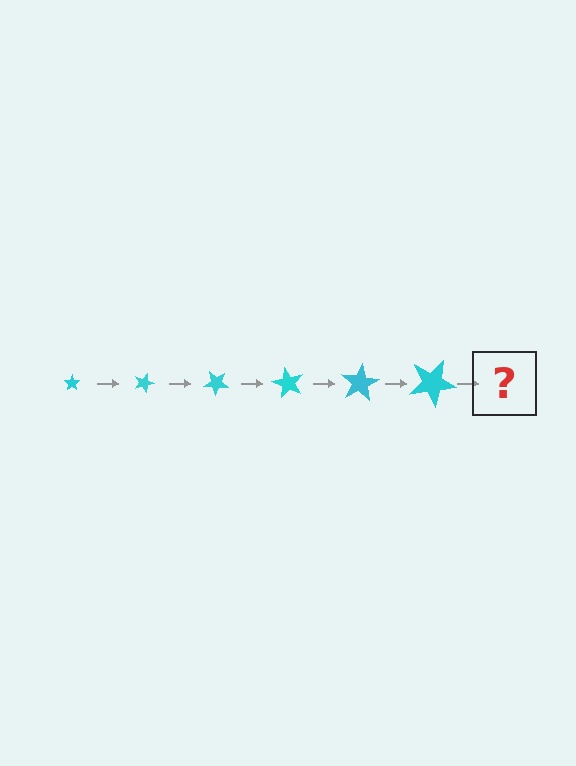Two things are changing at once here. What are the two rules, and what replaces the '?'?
The two rules are that the star grows larger each step and it rotates 20 degrees each step. The '?' should be a star, larger than the previous one and rotated 120 degrees from the start.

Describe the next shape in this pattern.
It should be a star, larger than the previous one and rotated 120 degrees from the start.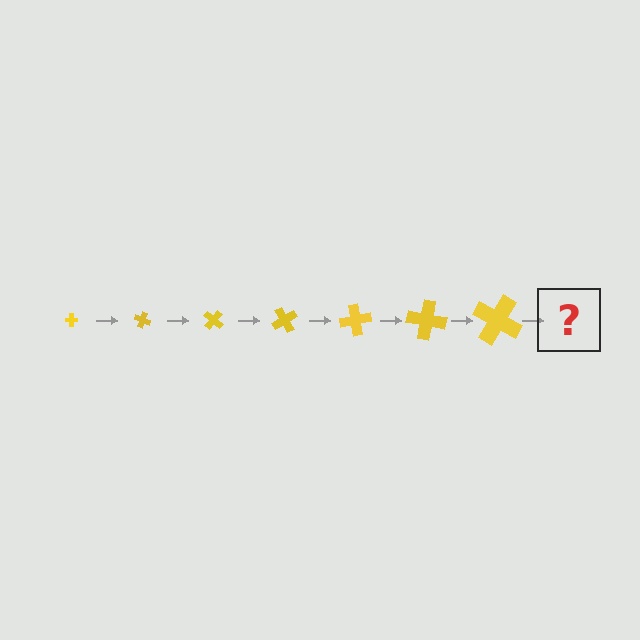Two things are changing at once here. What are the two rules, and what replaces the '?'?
The two rules are that the cross grows larger each step and it rotates 20 degrees each step. The '?' should be a cross, larger than the previous one and rotated 140 degrees from the start.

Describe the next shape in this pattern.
It should be a cross, larger than the previous one and rotated 140 degrees from the start.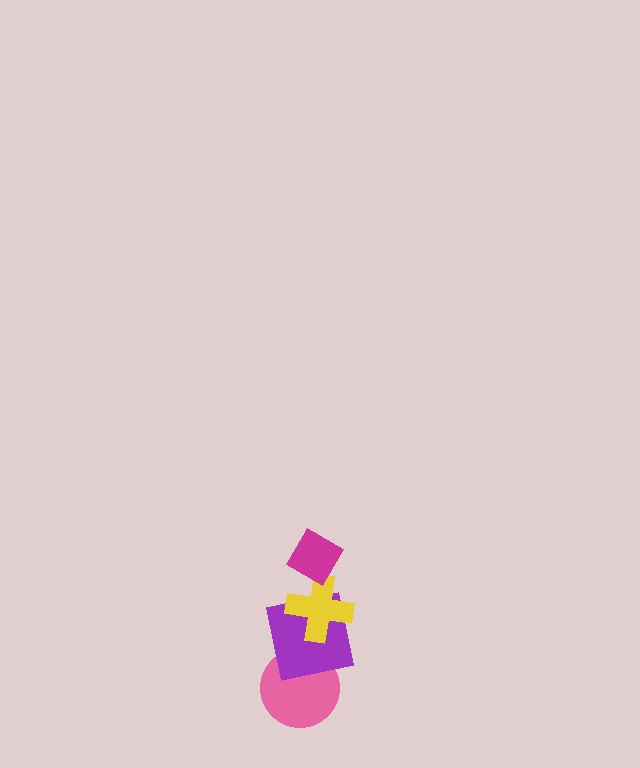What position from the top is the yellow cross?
The yellow cross is 2nd from the top.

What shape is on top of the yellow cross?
The magenta diamond is on top of the yellow cross.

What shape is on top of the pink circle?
The purple square is on top of the pink circle.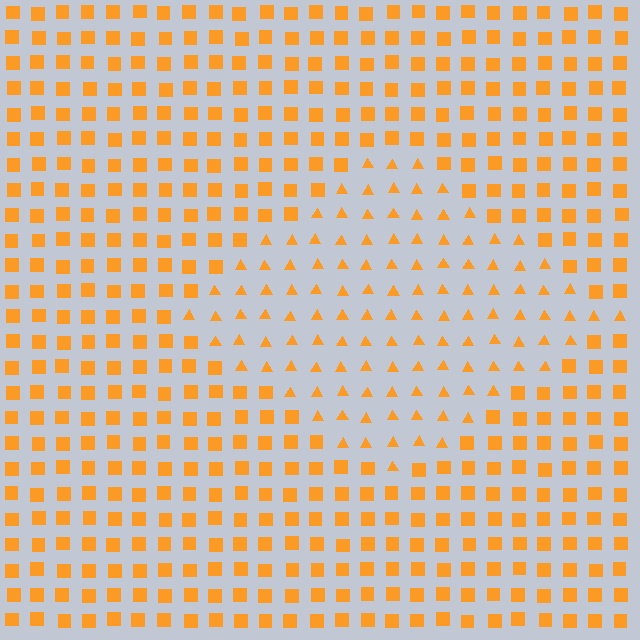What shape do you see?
I see a diamond.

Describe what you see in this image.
The image is filled with small orange elements arranged in a uniform grid. A diamond-shaped region contains triangles, while the surrounding area contains squares. The boundary is defined purely by the change in element shape.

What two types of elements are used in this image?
The image uses triangles inside the diamond region and squares outside it.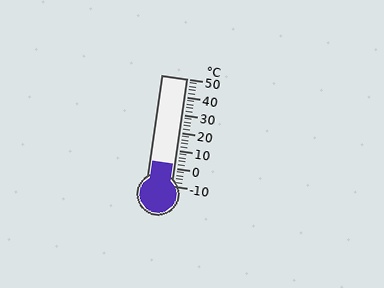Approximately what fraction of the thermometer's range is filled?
The thermometer is filled to approximately 20% of its range.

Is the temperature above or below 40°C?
The temperature is below 40°C.